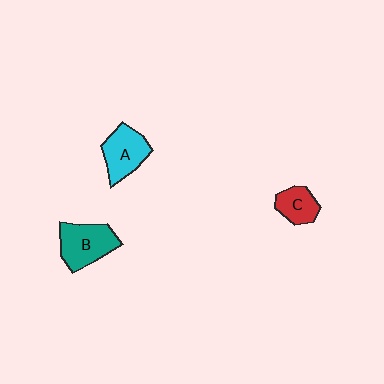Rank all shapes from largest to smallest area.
From largest to smallest: B (teal), A (cyan), C (red).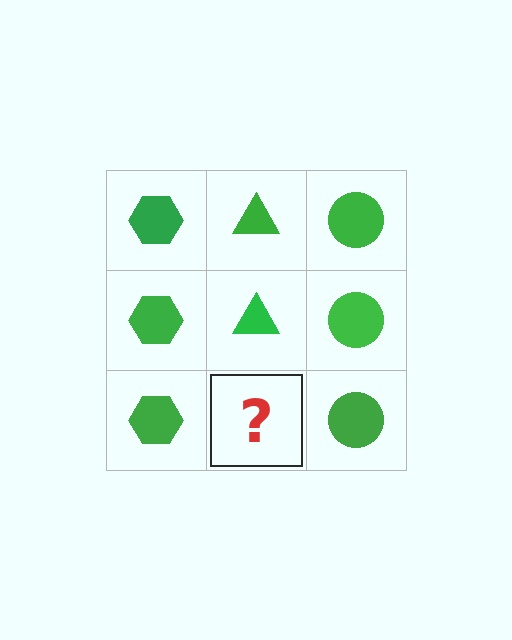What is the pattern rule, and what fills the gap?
The rule is that each column has a consistent shape. The gap should be filled with a green triangle.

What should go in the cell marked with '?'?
The missing cell should contain a green triangle.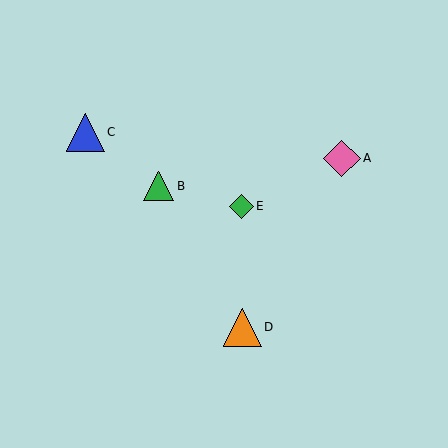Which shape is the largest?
The orange triangle (labeled D) is the largest.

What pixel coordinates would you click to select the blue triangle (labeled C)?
Click at (86, 132) to select the blue triangle C.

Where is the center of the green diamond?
The center of the green diamond is at (241, 206).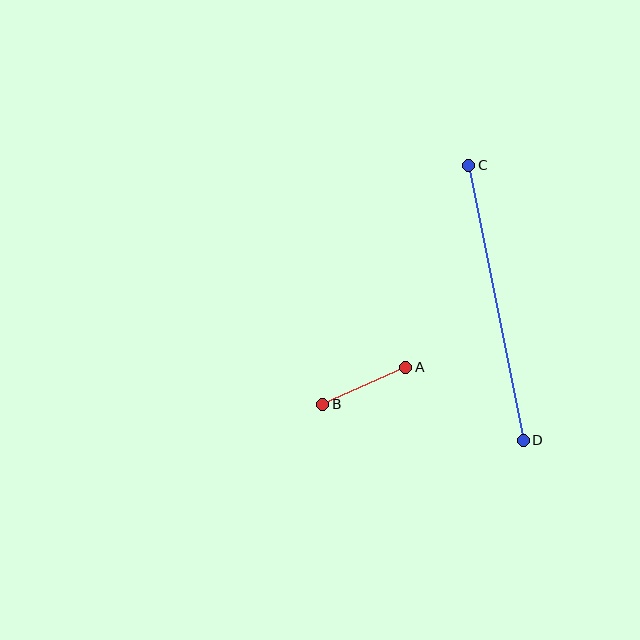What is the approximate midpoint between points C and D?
The midpoint is at approximately (496, 303) pixels.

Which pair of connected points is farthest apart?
Points C and D are farthest apart.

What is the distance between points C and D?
The distance is approximately 280 pixels.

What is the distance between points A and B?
The distance is approximately 91 pixels.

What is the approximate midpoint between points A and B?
The midpoint is at approximately (364, 386) pixels.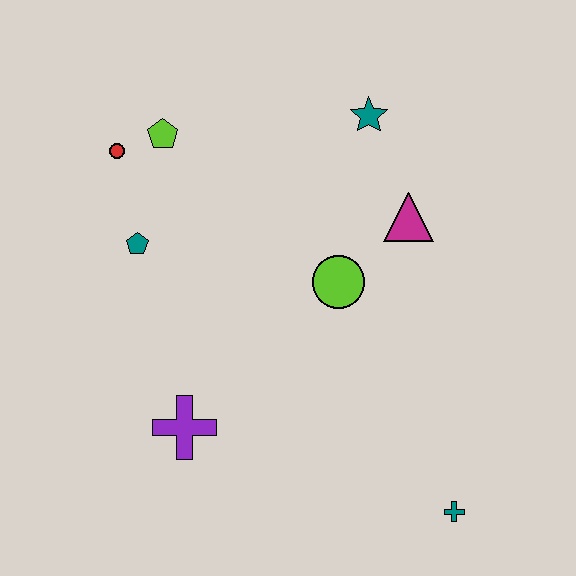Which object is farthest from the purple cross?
The teal star is farthest from the purple cross.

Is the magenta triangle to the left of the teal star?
No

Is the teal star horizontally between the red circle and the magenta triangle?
Yes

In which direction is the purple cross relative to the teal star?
The purple cross is below the teal star.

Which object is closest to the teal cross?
The lime circle is closest to the teal cross.